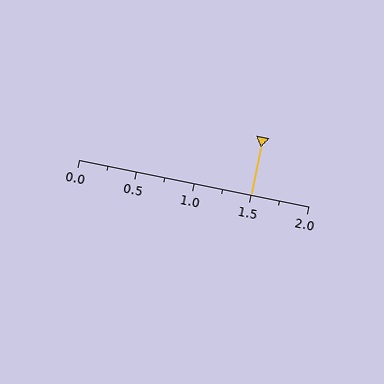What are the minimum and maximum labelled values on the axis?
The axis runs from 0.0 to 2.0.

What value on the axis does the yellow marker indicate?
The marker indicates approximately 1.5.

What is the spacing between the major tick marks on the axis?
The major ticks are spaced 0.5 apart.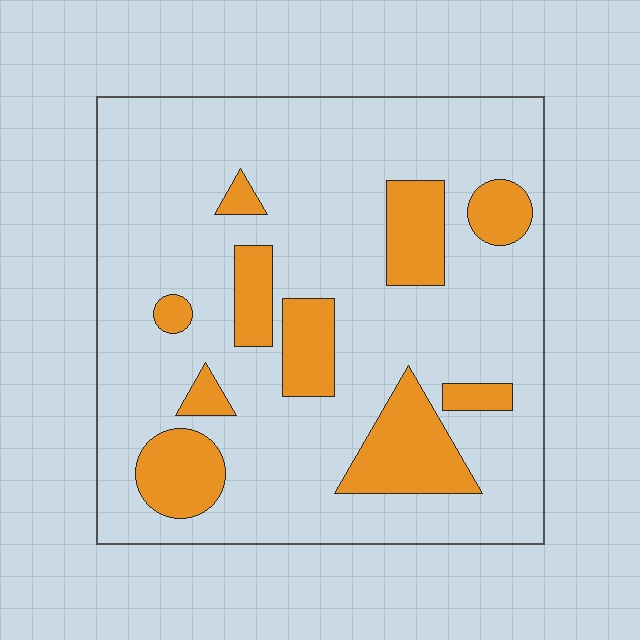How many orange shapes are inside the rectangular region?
10.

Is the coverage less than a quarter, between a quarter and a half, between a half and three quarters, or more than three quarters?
Less than a quarter.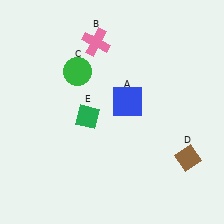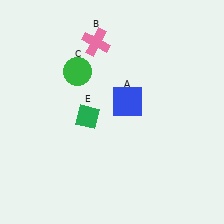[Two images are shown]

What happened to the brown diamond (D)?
The brown diamond (D) was removed in Image 2. It was in the bottom-right area of Image 1.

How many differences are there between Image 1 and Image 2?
There is 1 difference between the two images.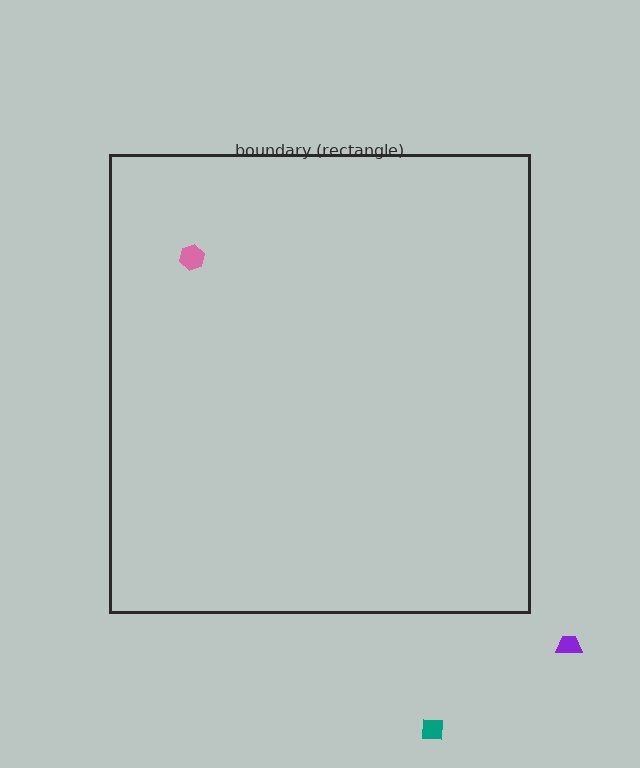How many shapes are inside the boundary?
1 inside, 2 outside.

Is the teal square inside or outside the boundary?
Outside.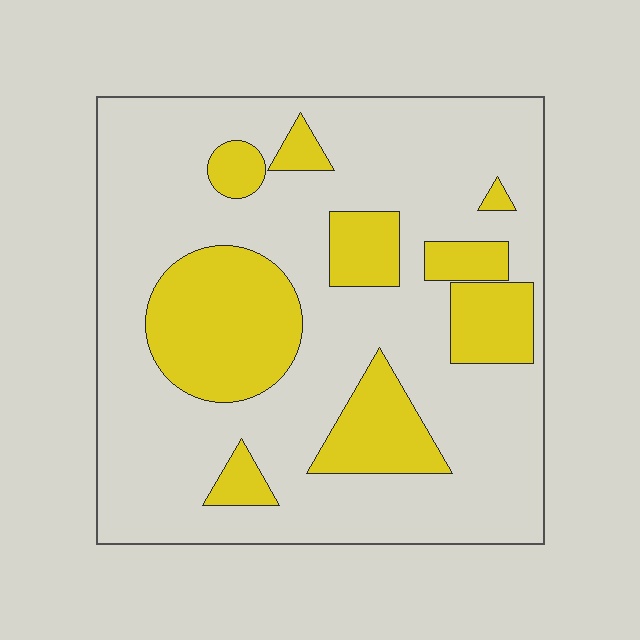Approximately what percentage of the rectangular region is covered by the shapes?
Approximately 25%.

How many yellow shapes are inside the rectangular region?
9.